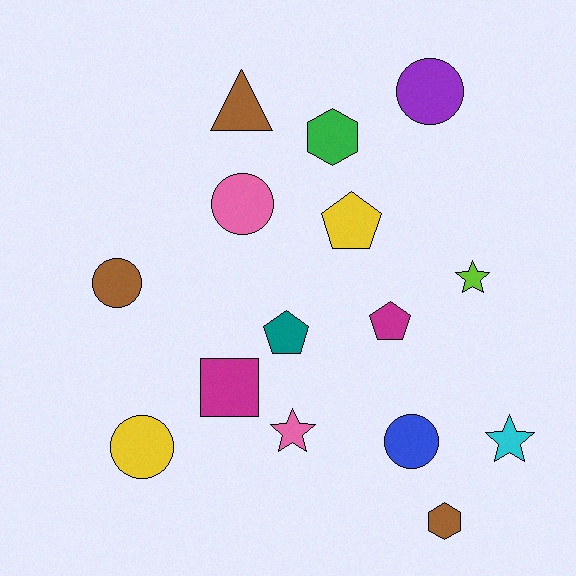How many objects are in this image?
There are 15 objects.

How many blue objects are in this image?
There is 1 blue object.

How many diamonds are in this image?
There are no diamonds.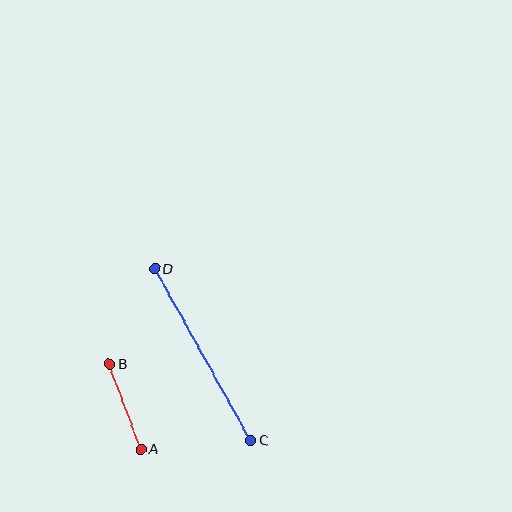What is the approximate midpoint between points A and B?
The midpoint is at approximately (125, 406) pixels.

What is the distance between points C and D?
The distance is approximately 197 pixels.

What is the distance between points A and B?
The distance is approximately 91 pixels.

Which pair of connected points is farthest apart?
Points C and D are farthest apart.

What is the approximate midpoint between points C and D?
The midpoint is at approximately (203, 354) pixels.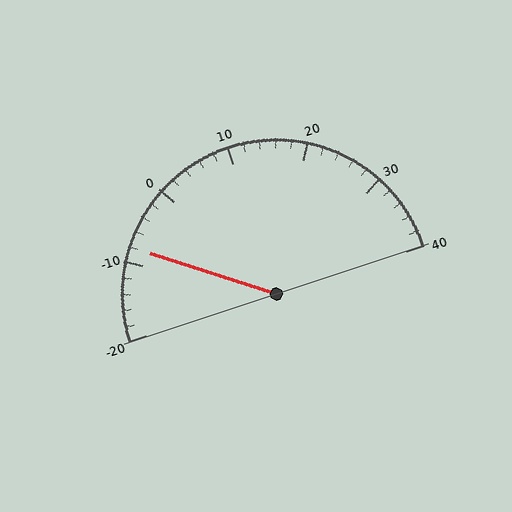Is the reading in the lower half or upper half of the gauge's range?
The reading is in the lower half of the range (-20 to 40).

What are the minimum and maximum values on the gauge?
The gauge ranges from -20 to 40.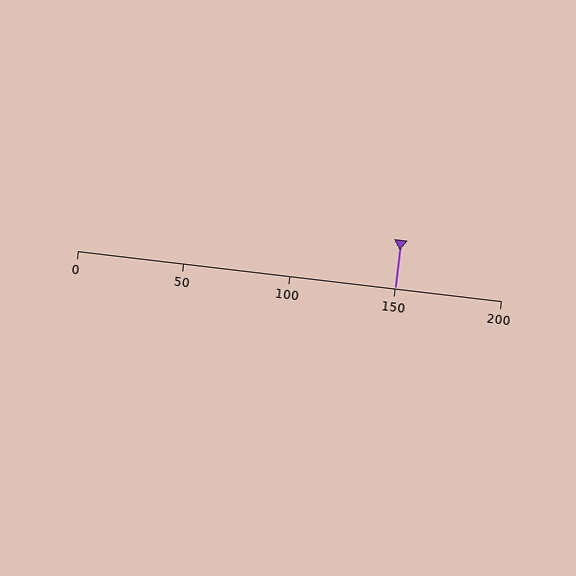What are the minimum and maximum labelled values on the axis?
The axis runs from 0 to 200.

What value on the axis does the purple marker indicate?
The marker indicates approximately 150.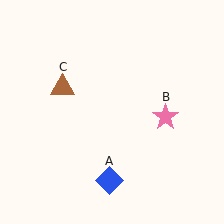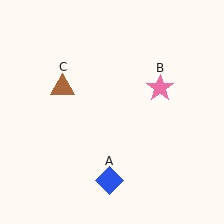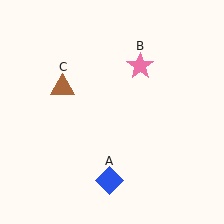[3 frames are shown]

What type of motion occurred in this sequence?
The pink star (object B) rotated counterclockwise around the center of the scene.